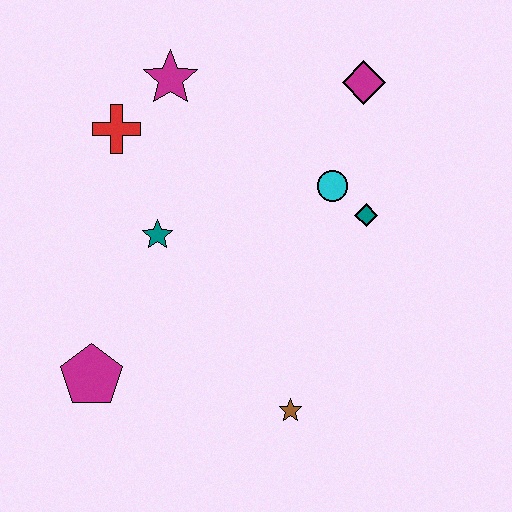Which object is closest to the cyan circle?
The teal diamond is closest to the cyan circle.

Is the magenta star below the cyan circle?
No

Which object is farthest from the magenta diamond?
The magenta pentagon is farthest from the magenta diamond.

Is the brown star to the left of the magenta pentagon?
No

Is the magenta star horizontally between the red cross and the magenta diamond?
Yes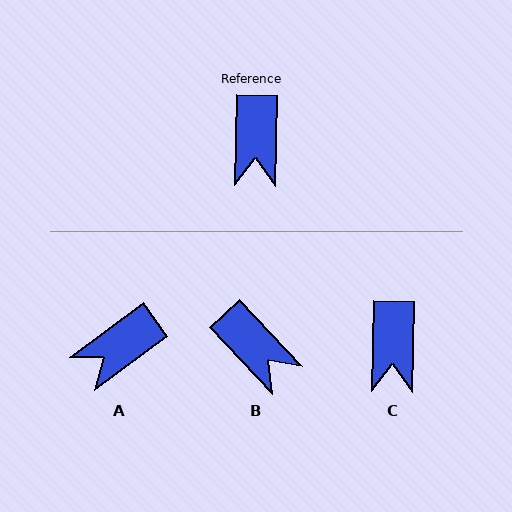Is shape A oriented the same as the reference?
No, it is off by about 52 degrees.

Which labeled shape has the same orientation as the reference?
C.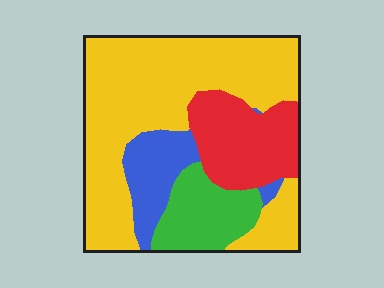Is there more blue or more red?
Red.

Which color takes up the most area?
Yellow, at roughly 55%.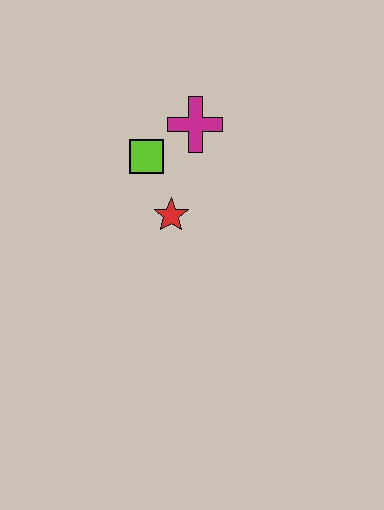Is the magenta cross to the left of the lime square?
No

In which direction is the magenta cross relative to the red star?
The magenta cross is above the red star.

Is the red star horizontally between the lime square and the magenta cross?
Yes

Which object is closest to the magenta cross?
The lime square is closest to the magenta cross.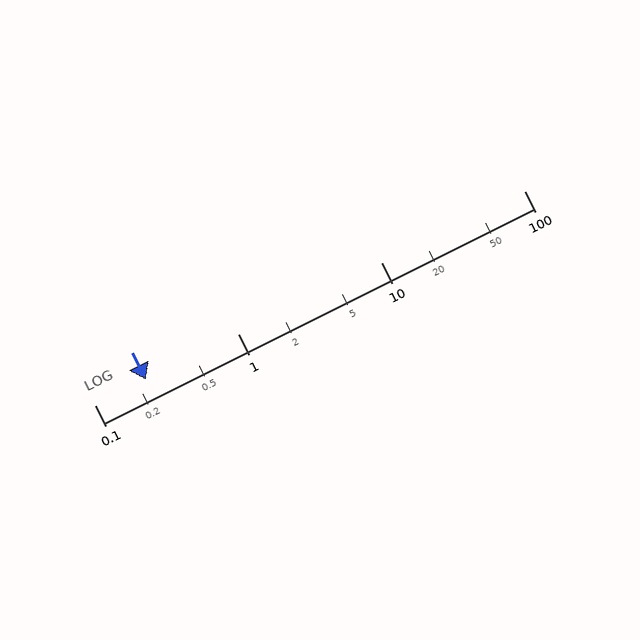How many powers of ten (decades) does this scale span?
The scale spans 3 decades, from 0.1 to 100.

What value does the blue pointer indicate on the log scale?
The pointer indicates approximately 0.23.